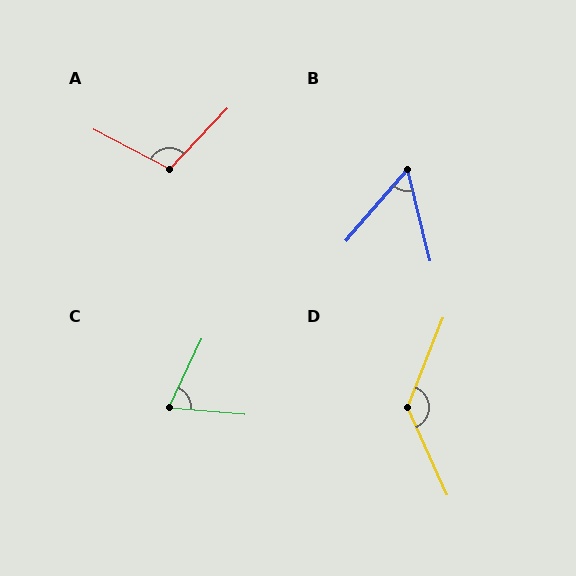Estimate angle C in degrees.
Approximately 70 degrees.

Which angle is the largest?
D, at approximately 134 degrees.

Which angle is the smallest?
B, at approximately 54 degrees.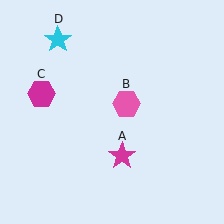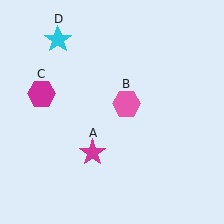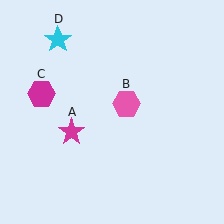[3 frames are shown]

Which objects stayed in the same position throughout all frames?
Pink hexagon (object B) and magenta hexagon (object C) and cyan star (object D) remained stationary.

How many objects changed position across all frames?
1 object changed position: magenta star (object A).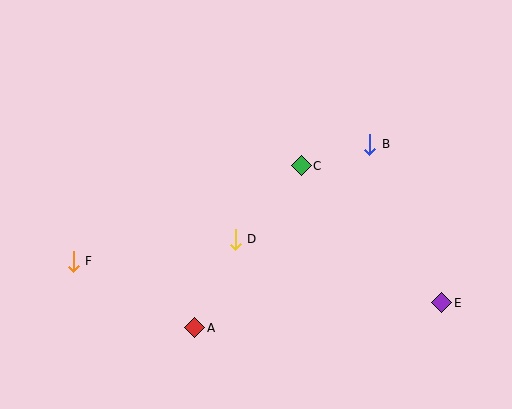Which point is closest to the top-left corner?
Point F is closest to the top-left corner.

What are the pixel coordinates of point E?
Point E is at (442, 303).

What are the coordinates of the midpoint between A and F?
The midpoint between A and F is at (134, 295).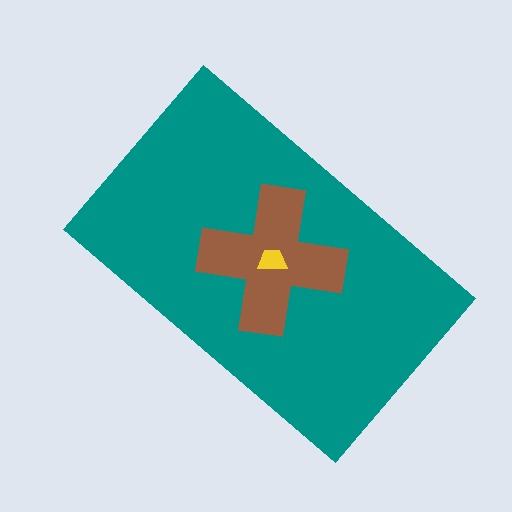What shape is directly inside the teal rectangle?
The brown cross.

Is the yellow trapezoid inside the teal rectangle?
Yes.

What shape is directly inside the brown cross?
The yellow trapezoid.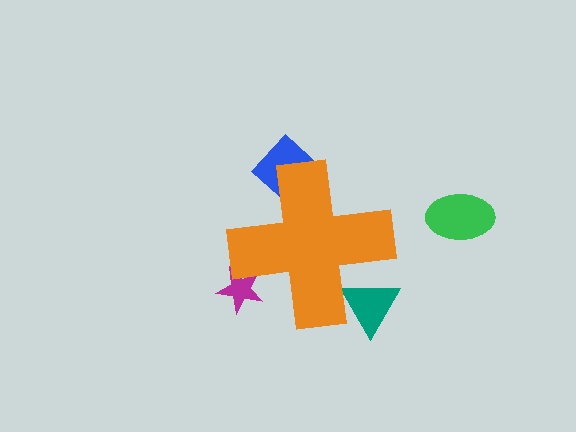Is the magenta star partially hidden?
Yes, the magenta star is partially hidden behind the orange cross.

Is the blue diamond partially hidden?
Yes, the blue diamond is partially hidden behind the orange cross.